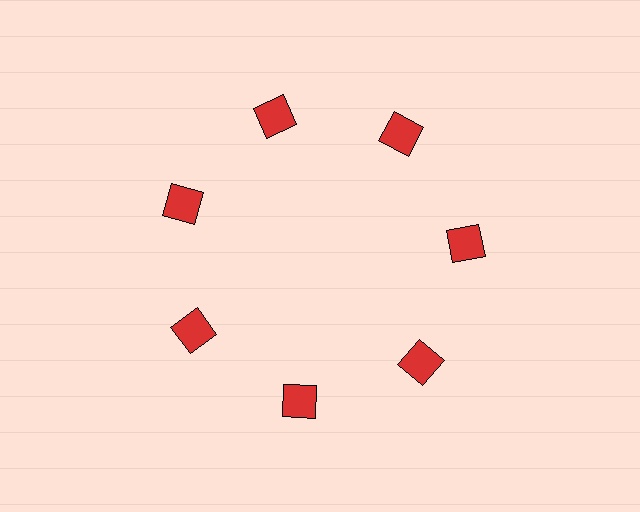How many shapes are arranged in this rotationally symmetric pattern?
There are 7 shapes, arranged in 7 groups of 1.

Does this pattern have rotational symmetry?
Yes, this pattern has 7-fold rotational symmetry. It looks the same after rotating 51 degrees around the center.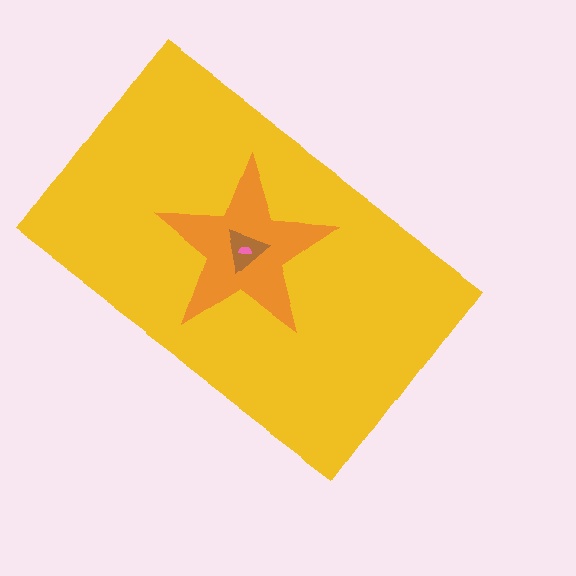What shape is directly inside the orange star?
The brown triangle.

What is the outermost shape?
The yellow rectangle.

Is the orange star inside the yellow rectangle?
Yes.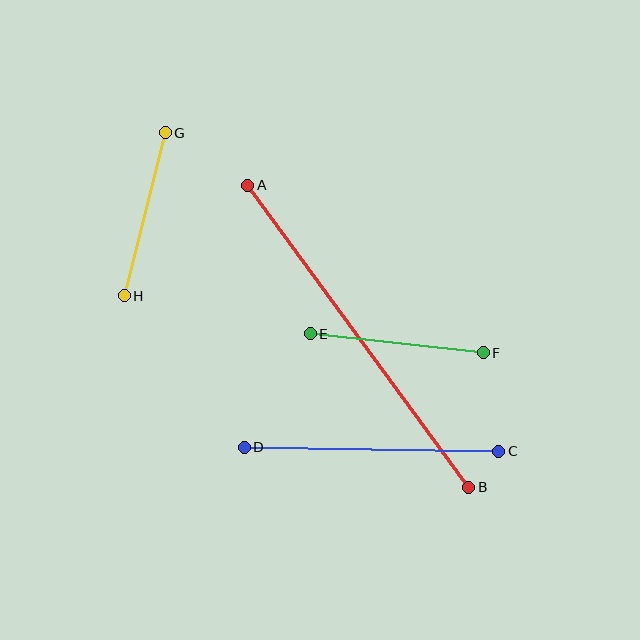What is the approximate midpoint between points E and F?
The midpoint is at approximately (397, 343) pixels.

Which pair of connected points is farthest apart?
Points A and B are farthest apart.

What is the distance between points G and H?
The distance is approximately 168 pixels.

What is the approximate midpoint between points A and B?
The midpoint is at approximately (358, 336) pixels.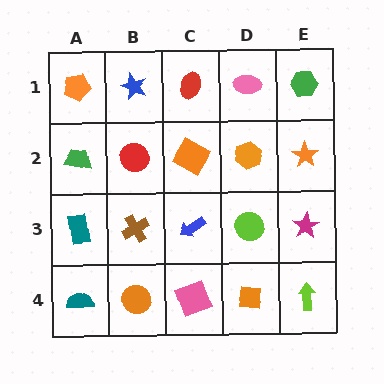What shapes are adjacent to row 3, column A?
A green trapezoid (row 2, column A), a teal semicircle (row 4, column A), a brown cross (row 3, column B).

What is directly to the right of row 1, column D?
A green hexagon.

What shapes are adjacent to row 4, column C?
A blue arrow (row 3, column C), an orange circle (row 4, column B), an orange square (row 4, column D).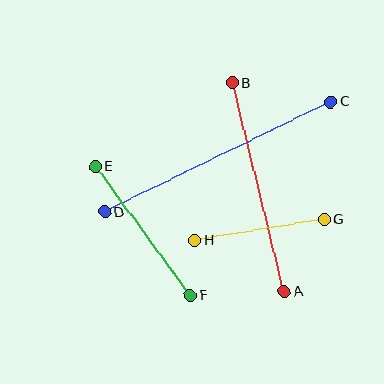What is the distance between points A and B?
The distance is approximately 215 pixels.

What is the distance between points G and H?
The distance is approximately 131 pixels.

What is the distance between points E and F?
The distance is approximately 160 pixels.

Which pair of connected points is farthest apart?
Points C and D are farthest apart.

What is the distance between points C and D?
The distance is approximately 251 pixels.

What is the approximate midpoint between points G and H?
The midpoint is at approximately (259, 230) pixels.